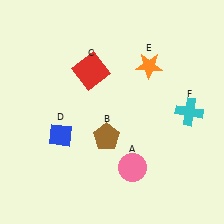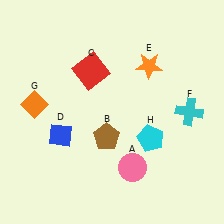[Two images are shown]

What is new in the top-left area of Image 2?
An orange diamond (G) was added in the top-left area of Image 2.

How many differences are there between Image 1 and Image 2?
There are 2 differences between the two images.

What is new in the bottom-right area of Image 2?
A cyan pentagon (H) was added in the bottom-right area of Image 2.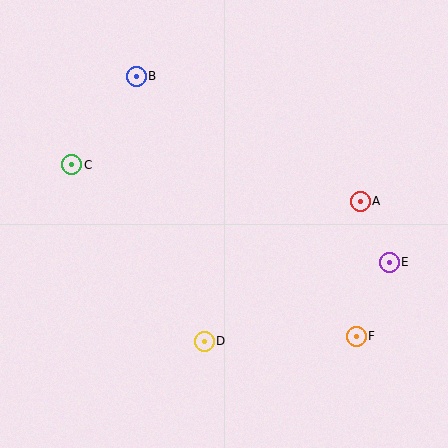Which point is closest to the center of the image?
Point D at (204, 341) is closest to the center.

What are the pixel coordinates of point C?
Point C is at (72, 165).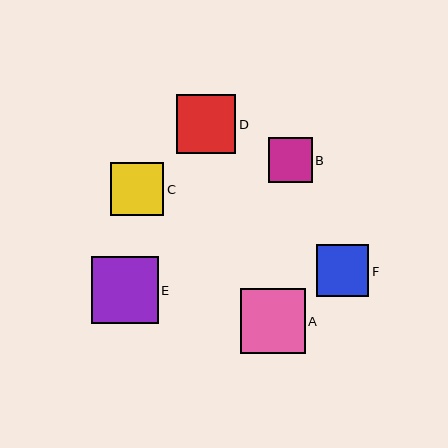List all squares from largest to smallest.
From largest to smallest: E, A, D, C, F, B.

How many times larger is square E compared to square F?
Square E is approximately 1.3 times the size of square F.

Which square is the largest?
Square E is the largest with a size of approximately 67 pixels.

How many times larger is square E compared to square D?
Square E is approximately 1.1 times the size of square D.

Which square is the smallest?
Square B is the smallest with a size of approximately 44 pixels.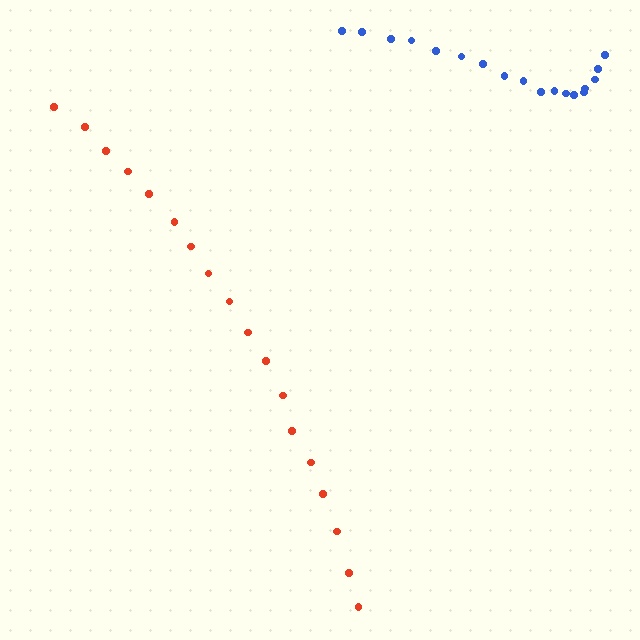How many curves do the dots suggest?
There are 2 distinct paths.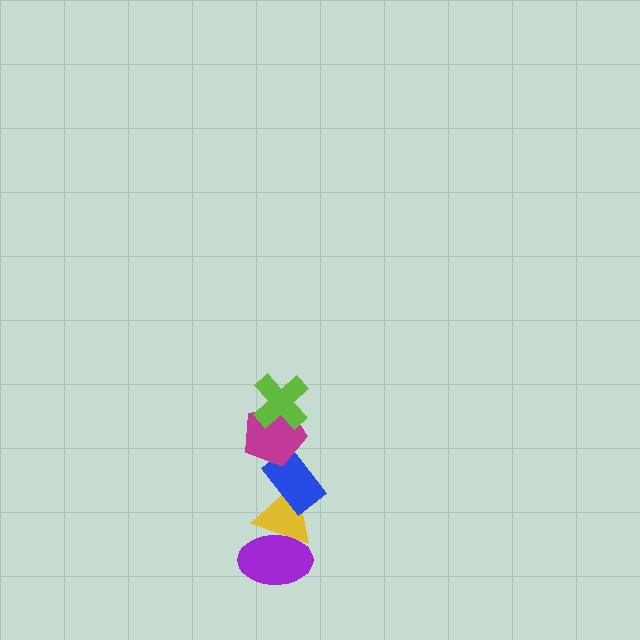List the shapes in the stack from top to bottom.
From top to bottom: the lime cross, the magenta pentagon, the blue rectangle, the yellow triangle, the purple ellipse.